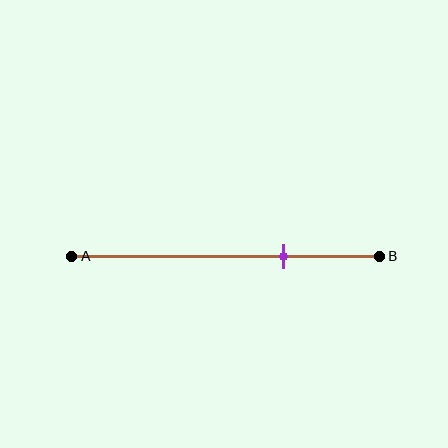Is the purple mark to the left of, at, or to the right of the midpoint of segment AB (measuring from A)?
The purple mark is to the right of the midpoint of segment AB.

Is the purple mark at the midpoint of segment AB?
No, the mark is at about 70% from A, not at the 50% midpoint.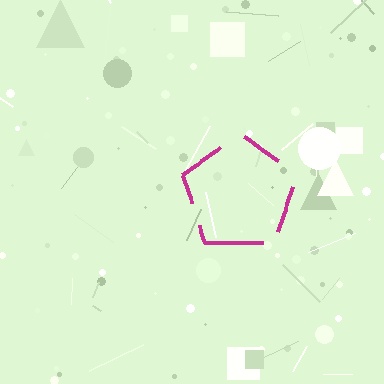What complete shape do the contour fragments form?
The contour fragments form a pentagon.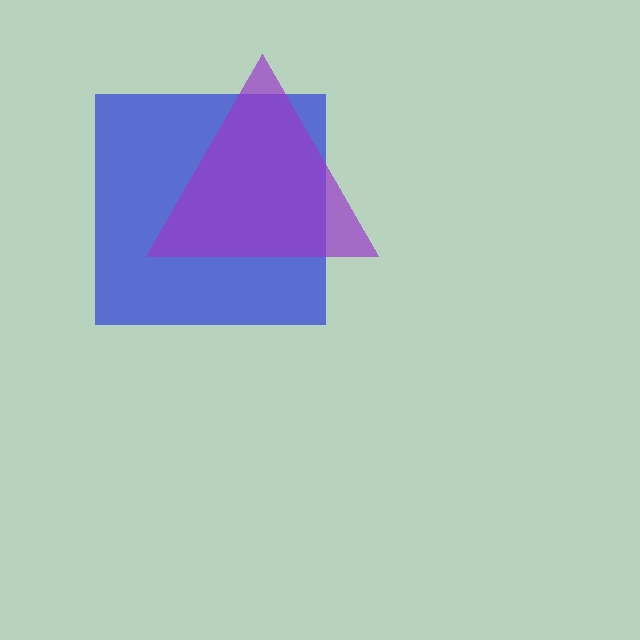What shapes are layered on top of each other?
The layered shapes are: a blue square, a purple triangle.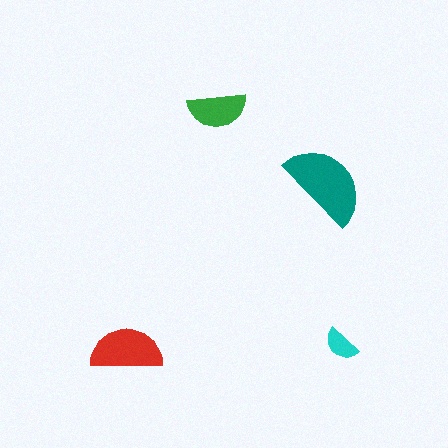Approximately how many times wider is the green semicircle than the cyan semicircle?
About 1.5 times wider.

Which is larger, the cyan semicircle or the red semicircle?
The red one.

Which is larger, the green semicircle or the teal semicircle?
The teal one.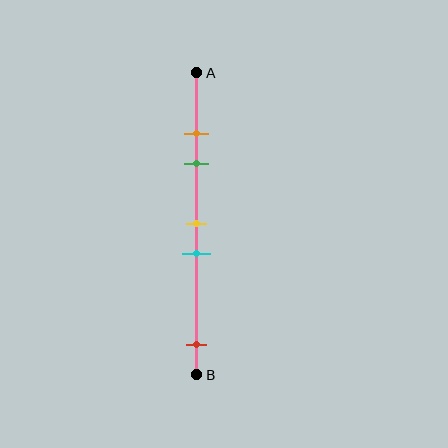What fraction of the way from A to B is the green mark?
The green mark is approximately 30% (0.3) of the way from A to B.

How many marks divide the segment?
There are 5 marks dividing the segment.